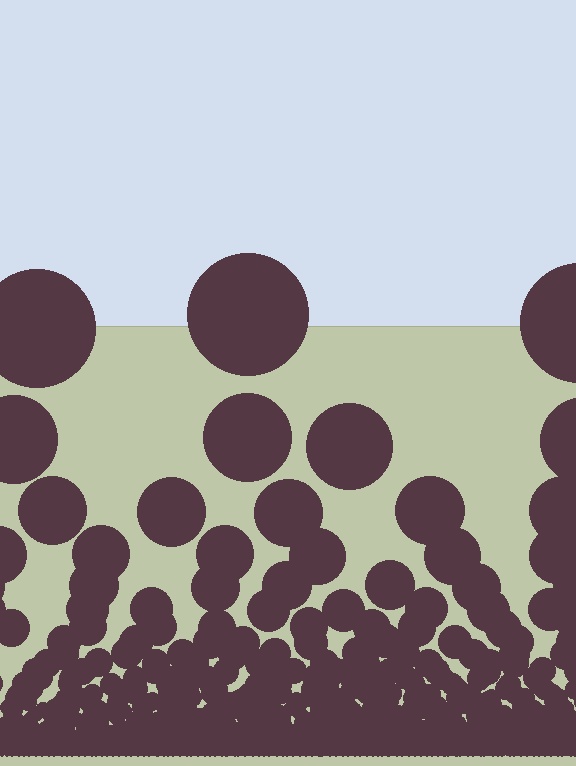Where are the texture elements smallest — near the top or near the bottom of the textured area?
Near the bottom.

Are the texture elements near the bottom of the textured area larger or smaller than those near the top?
Smaller. The gradient is inverted — elements near the bottom are smaller and denser.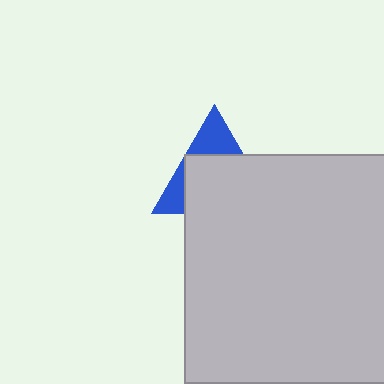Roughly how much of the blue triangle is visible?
A small part of it is visible (roughly 34%).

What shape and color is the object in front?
The object in front is a light gray square.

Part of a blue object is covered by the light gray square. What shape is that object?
It is a triangle.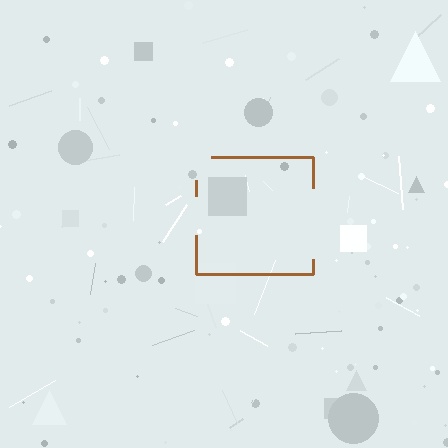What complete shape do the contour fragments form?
The contour fragments form a square.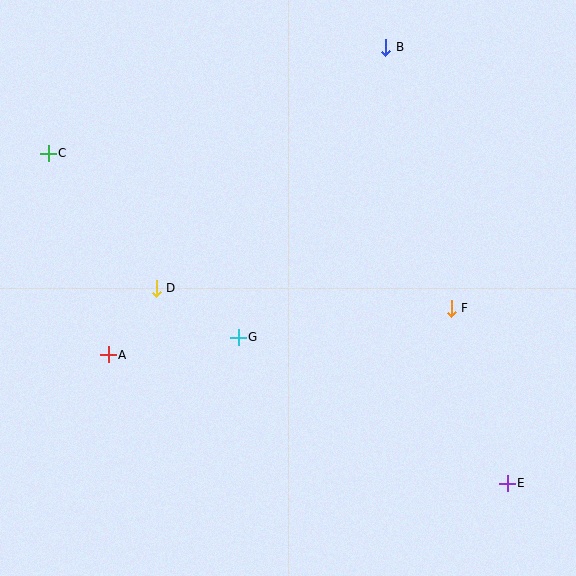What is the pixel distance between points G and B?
The distance between G and B is 325 pixels.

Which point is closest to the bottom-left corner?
Point A is closest to the bottom-left corner.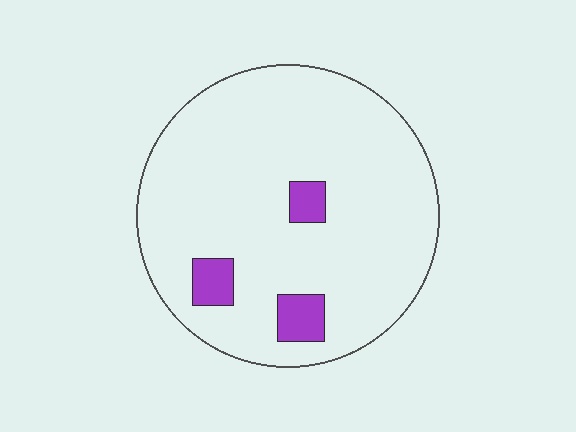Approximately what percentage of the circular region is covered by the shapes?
Approximately 10%.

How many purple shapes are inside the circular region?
3.